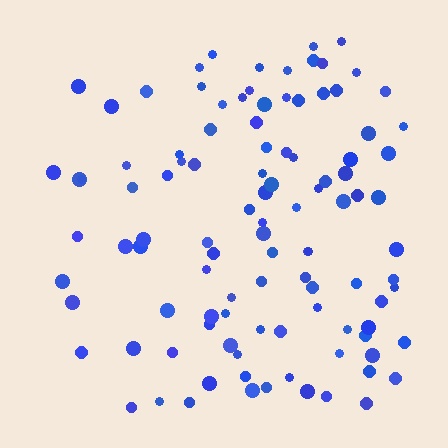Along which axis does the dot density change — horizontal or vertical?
Horizontal.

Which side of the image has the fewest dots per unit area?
The left.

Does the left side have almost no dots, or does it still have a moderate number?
Still a moderate number, just noticeably fewer than the right.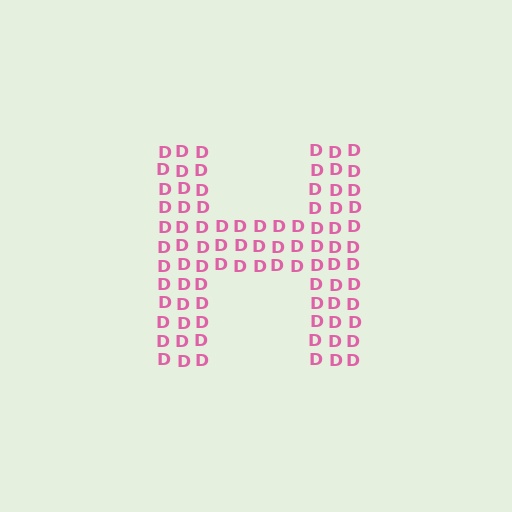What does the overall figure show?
The overall figure shows the letter H.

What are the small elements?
The small elements are letter D's.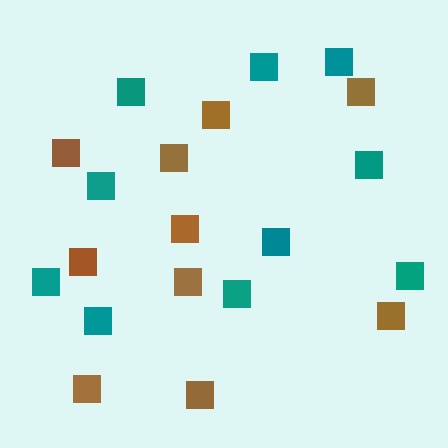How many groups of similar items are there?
There are 2 groups: one group of brown squares (10) and one group of teal squares (10).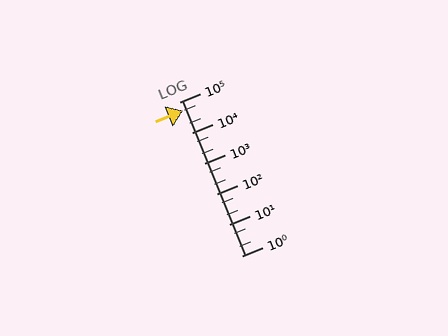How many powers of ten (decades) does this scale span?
The scale spans 5 decades, from 1 to 100000.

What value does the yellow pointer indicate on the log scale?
The pointer indicates approximately 51000.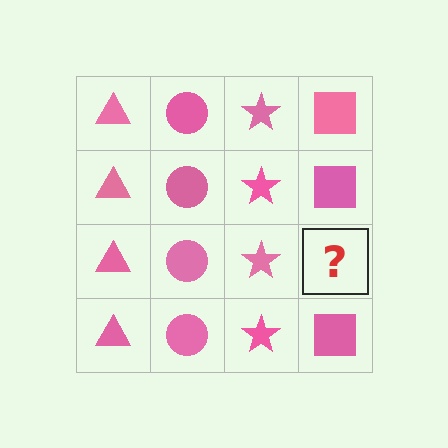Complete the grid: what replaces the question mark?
The question mark should be replaced with a pink square.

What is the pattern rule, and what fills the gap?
The rule is that each column has a consistent shape. The gap should be filled with a pink square.